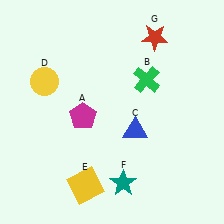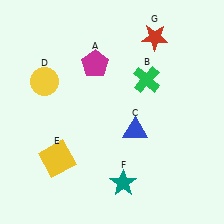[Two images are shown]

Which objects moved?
The objects that moved are: the magenta pentagon (A), the yellow square (E).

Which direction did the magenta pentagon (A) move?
The magenta pentagon (A) moved up.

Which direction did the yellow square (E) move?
The yellow square (E) moved left.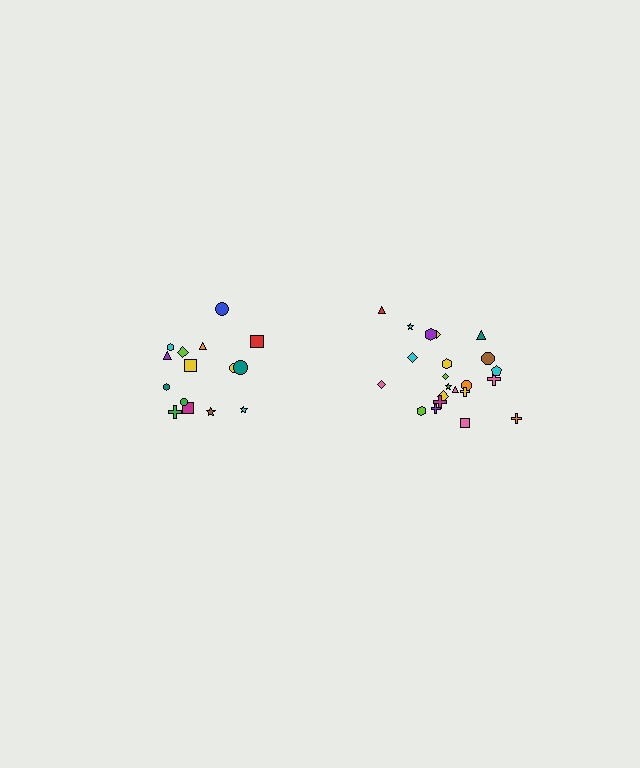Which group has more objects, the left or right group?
The right group.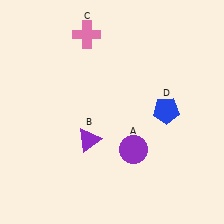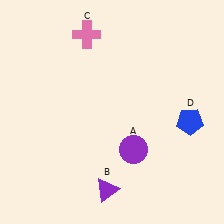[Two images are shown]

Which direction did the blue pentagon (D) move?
The blue pentagon (D) moved right.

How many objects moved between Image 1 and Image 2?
2 objects moved between the two images.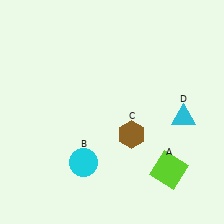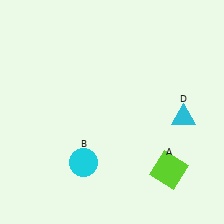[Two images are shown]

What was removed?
The brown hexagon (C) was removed in Image 2.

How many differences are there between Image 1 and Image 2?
There is 1 difference between the two images.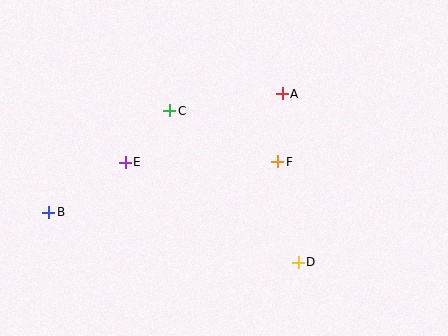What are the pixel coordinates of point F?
Point F is at (278, 162).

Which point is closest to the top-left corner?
Point C is closest to the top-left corner.